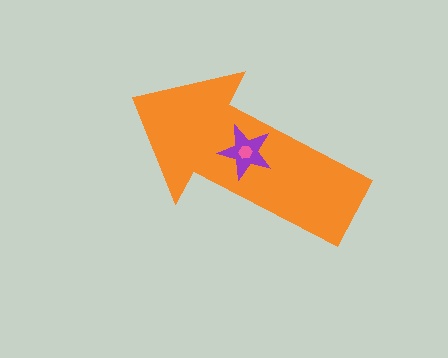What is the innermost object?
The pink hexagon.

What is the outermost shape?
The orange arrow.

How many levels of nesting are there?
3.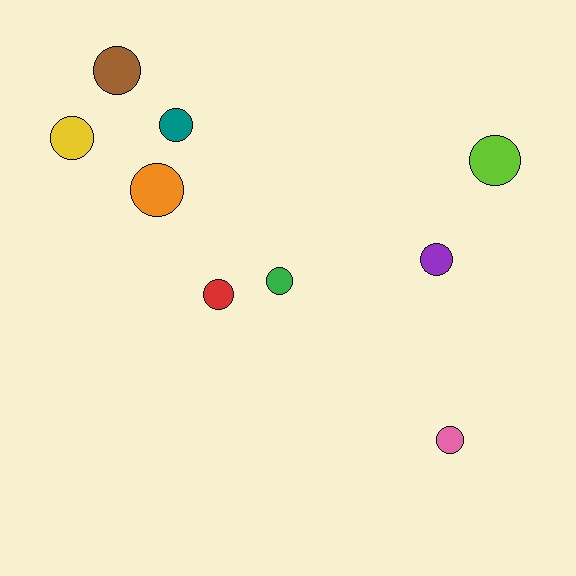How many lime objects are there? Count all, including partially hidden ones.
There is 1 lime object.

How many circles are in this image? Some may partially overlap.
There are 9 circles.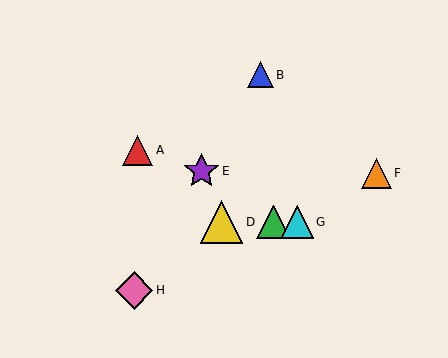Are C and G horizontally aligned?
Yes, both are at y≈222.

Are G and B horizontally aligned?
No, G is at y≈222 and B is at y≈75.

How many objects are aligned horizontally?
3 objects (C, D, G) are aligned horizontally.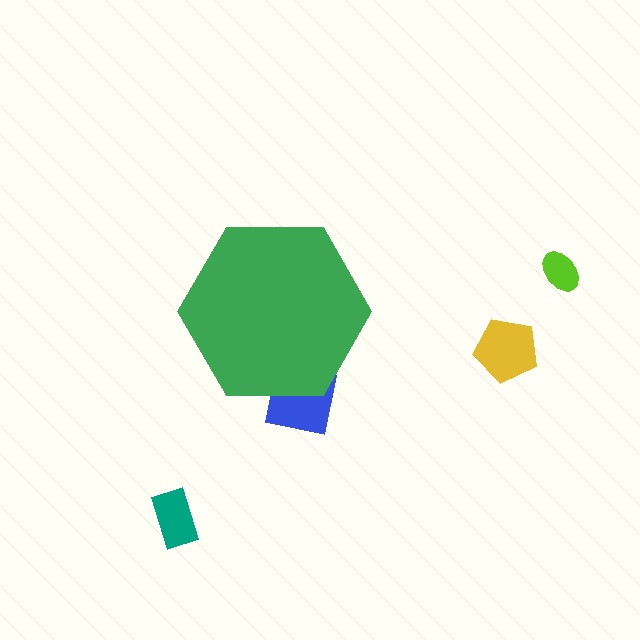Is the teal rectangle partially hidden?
No, the teal rectangle is fully visible.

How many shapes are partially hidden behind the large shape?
1 shape is partially hidden.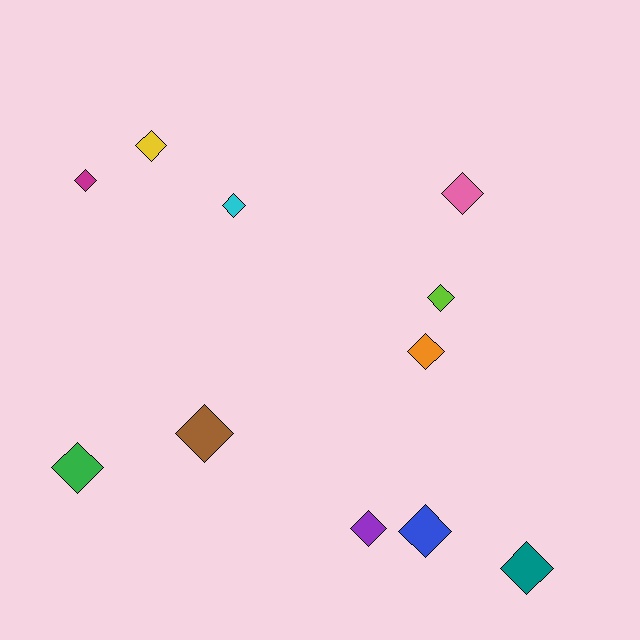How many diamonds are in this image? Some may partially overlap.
There are 11 diamonds.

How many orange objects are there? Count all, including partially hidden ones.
There is 1 orange object.